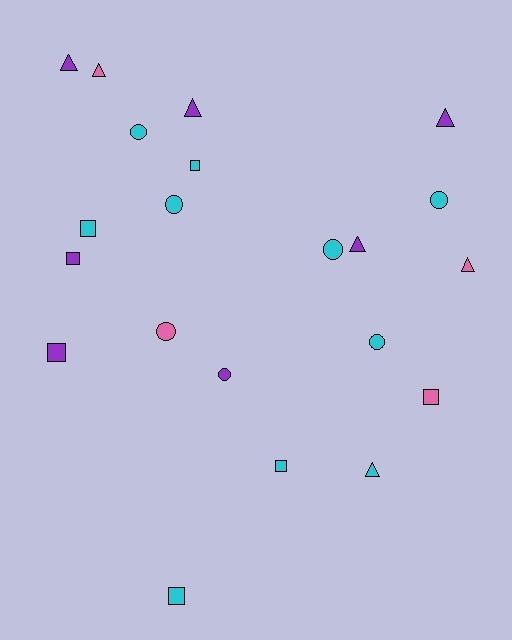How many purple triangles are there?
There are 4 purple triangles.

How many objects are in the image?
There are 21 objects.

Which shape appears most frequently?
Circle, with 7 objects.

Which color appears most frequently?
Cyan, with 10 objects.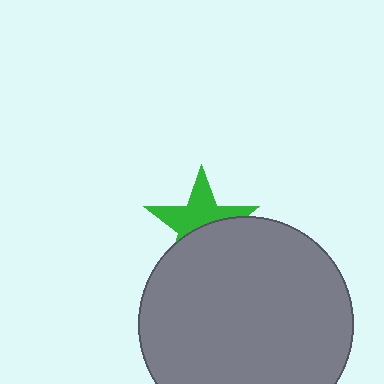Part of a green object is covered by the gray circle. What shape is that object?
It is a star.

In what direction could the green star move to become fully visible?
The green star could move up. That would shift it out from behind the gray circle entirely.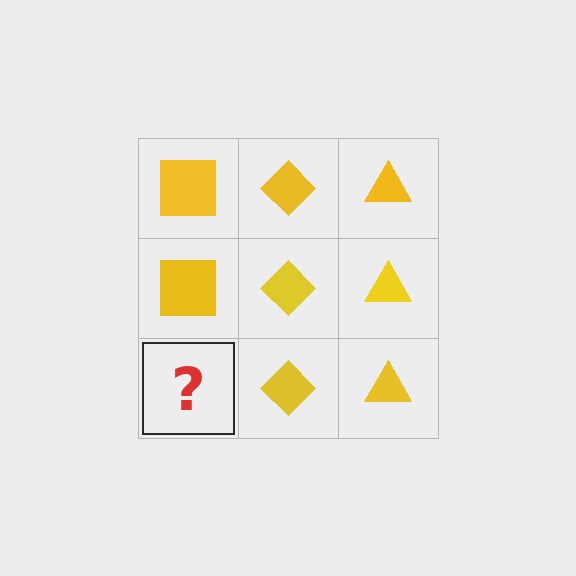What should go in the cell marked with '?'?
The missing cell should contain a yellow square.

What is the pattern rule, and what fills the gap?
The rule is that each column has a consistent shape. The gap should be filled with a yellow square.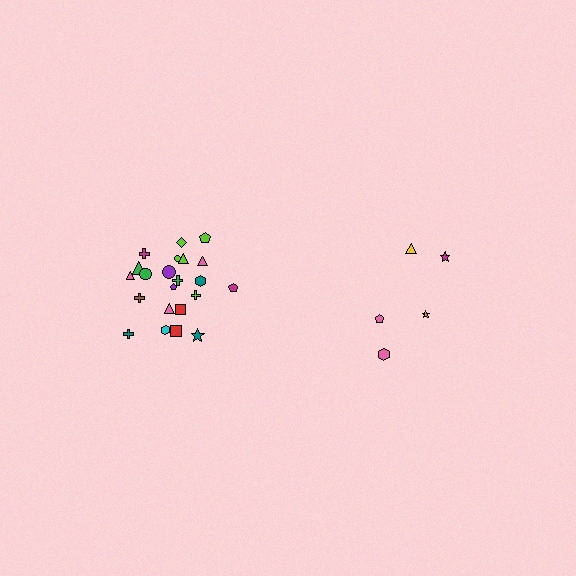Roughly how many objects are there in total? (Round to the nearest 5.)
Roughly 25 objects in total.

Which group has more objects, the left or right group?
The left group.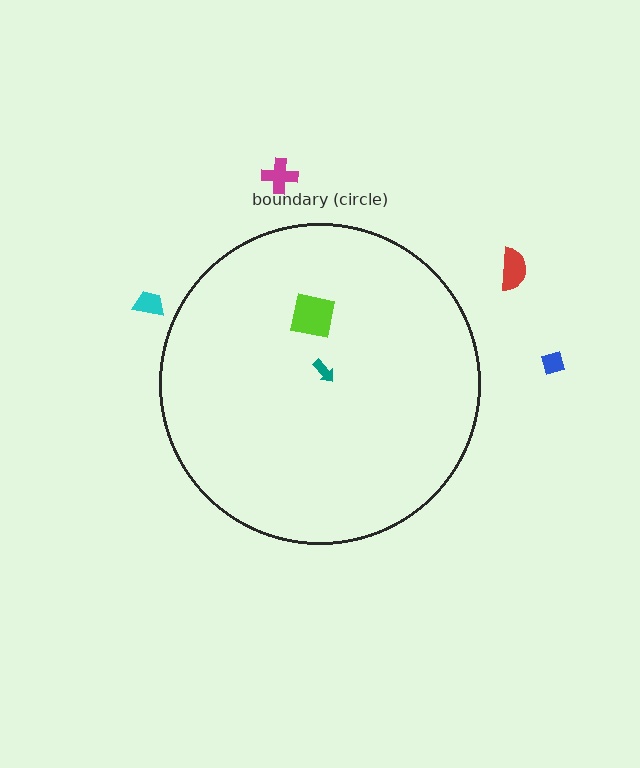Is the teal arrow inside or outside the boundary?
Inside.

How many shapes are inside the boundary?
2 inside, 4 outside.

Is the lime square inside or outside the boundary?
Inside.